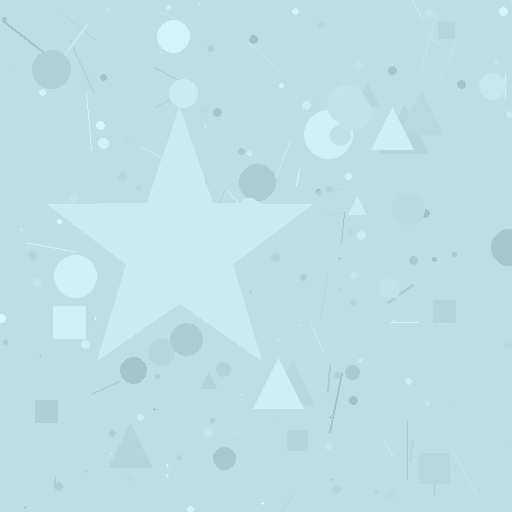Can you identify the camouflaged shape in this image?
The camouflaged shape is a star.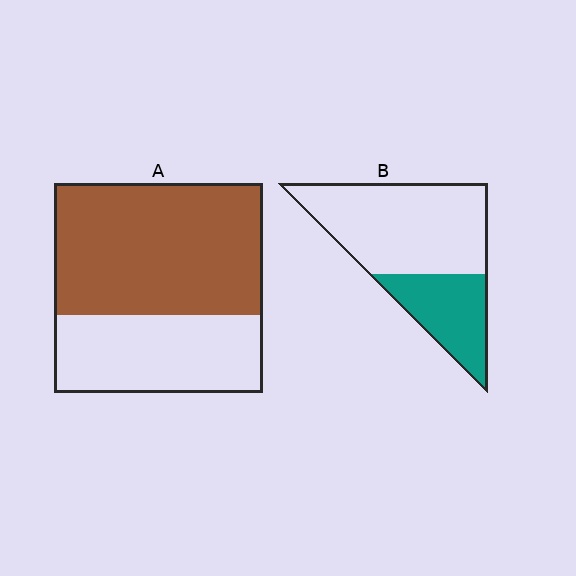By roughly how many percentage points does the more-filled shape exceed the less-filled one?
By roughly 30 percentage points (A over B).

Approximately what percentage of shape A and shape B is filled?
A is approximately 65% and B is approximately 30%.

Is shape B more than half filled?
No.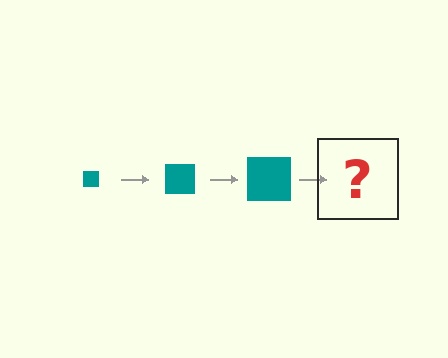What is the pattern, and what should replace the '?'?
The pattern is that the square gets progressively larger each step. The '?' should be a teal square, larger than the previous one.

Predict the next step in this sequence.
The next step is a teal square, larger than the previous one.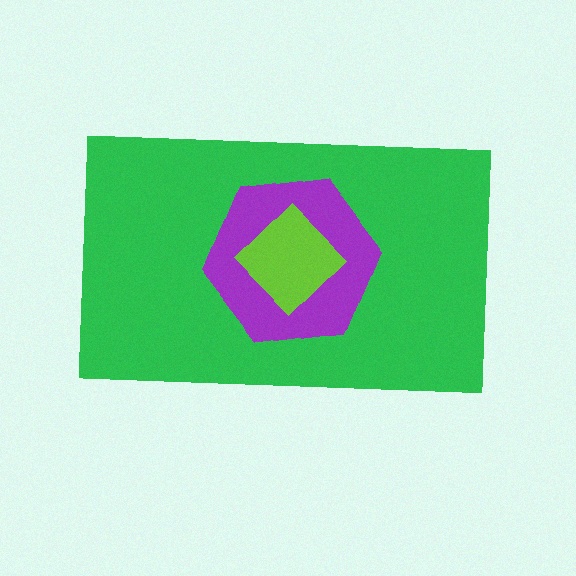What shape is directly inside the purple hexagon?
The lime diamond.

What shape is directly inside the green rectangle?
The purple hexagon.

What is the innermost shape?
The lime diamond.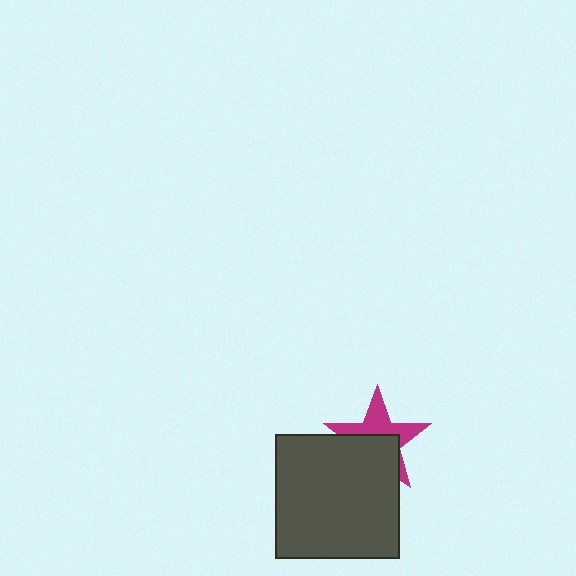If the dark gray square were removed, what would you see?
You would see the complete magenta star.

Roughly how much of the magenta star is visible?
About half of it is visible (roughly 48%).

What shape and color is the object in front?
The object in front is a dark gray square.